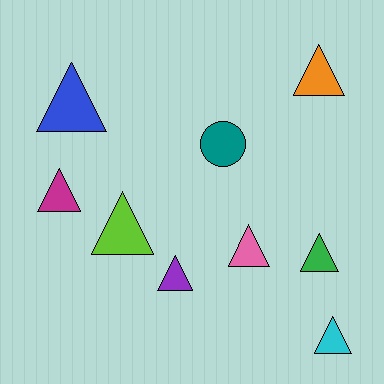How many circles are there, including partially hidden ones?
There is 1 circle.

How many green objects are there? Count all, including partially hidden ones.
There is 1 green object.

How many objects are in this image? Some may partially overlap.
There are 9 objects.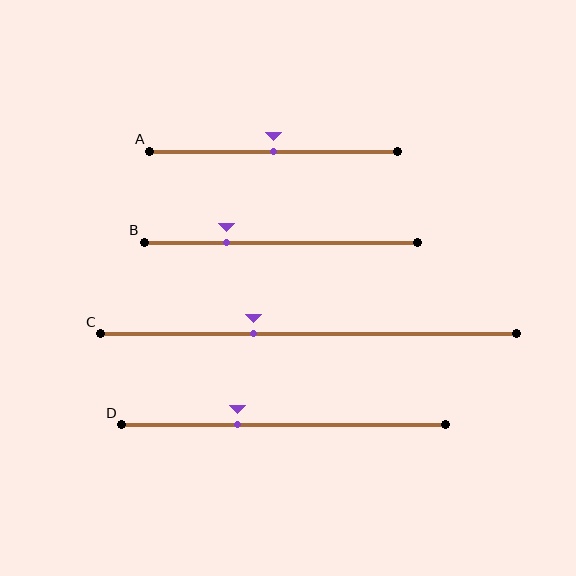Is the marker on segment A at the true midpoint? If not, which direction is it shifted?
Yes, the marker on segment A is at the true midpoint.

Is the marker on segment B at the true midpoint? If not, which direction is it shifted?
No, the marker on segment B is shifted to the left by about 20% of the segment length.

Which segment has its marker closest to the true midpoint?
Segment A has its marker closest to the true midpoint.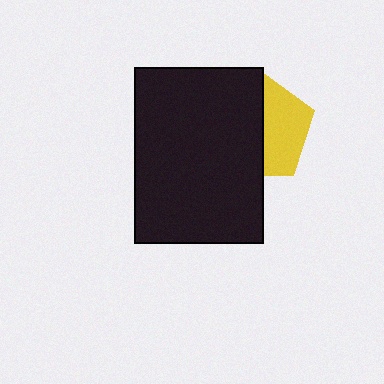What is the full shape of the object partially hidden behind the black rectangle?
The partially hidden object is a yellow pentagon.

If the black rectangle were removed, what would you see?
You would see the complete yellow pentagon.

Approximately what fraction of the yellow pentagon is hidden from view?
Roughly 56% of the yellow pentagon is hidden behind the black rectangle.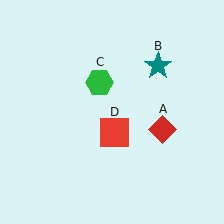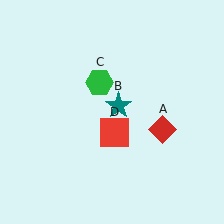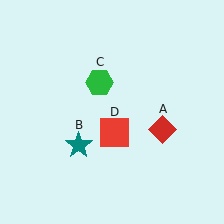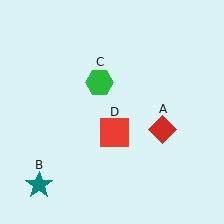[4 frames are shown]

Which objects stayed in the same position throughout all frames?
Red diamond (object A) and green hexagon (object C) and red square (object D) remained stationary.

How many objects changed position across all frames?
1 object changed position: teal star (object B).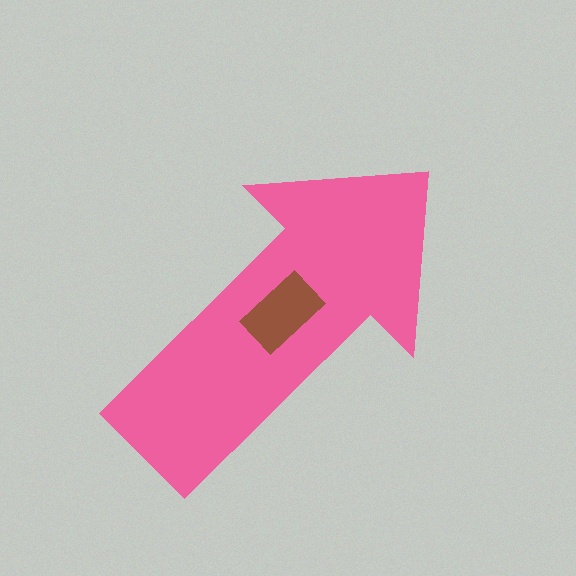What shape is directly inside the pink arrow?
The brown rectangle.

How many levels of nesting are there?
2.